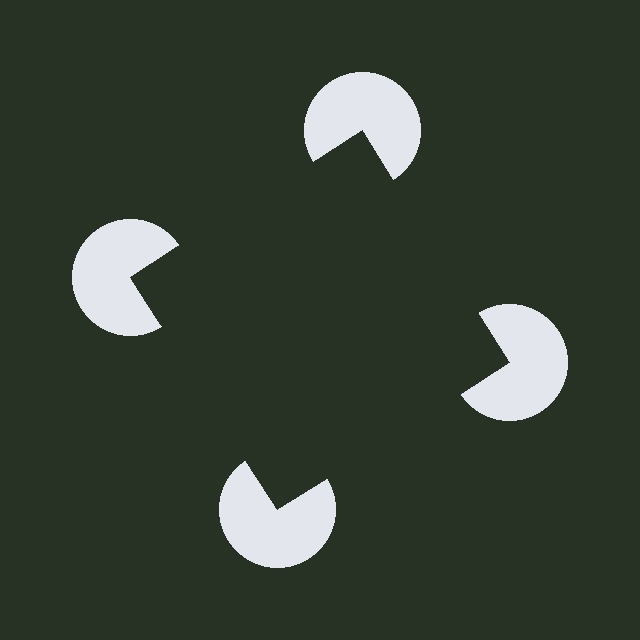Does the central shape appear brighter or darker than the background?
It typically appears slightly darker than the background, even though no actual brightness change is drawn.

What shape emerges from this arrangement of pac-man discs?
An illusory square — its edges are inferred from the aligned wedge cuts in the pac-man discs, not physically drawn.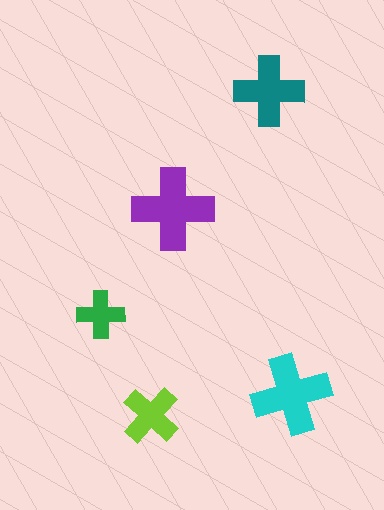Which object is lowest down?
The lime cross is bottommost.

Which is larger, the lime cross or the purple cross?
The purple one.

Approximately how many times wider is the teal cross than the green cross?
About 1.5 times wider.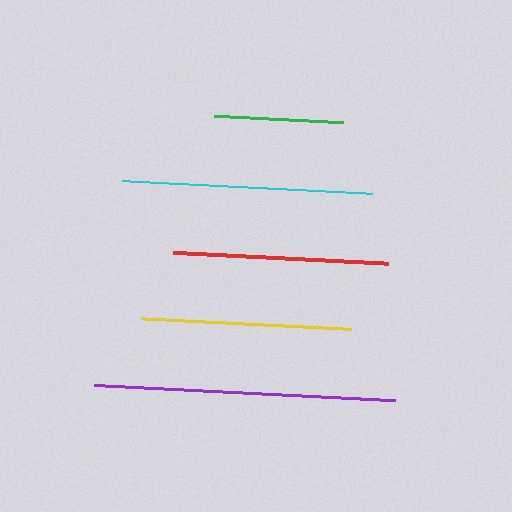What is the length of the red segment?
The red segment is approximately 215 pixels long.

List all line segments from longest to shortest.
From longest to shortest: purple, cyan, red, yellow, green.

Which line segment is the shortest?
The green line is the shortest at approximately 129 pixels.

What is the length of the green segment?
The green segment is approximately 129 pixels long.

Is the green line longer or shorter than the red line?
The red line is longer than the green line.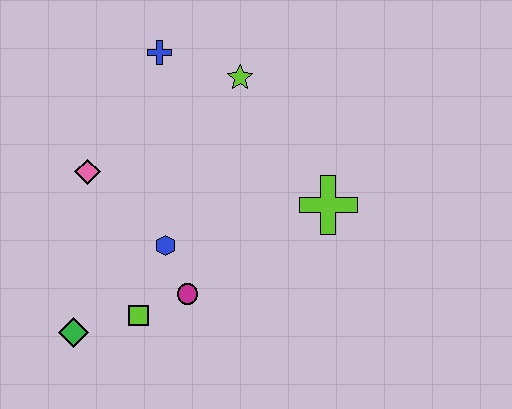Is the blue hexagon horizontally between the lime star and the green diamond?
Yes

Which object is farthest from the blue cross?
The green diamond is farthest from the blue cross.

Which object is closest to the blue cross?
The lime star is closest to the blue cross.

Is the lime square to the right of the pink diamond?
Yes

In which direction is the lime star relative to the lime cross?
The lime star is above the lime cross.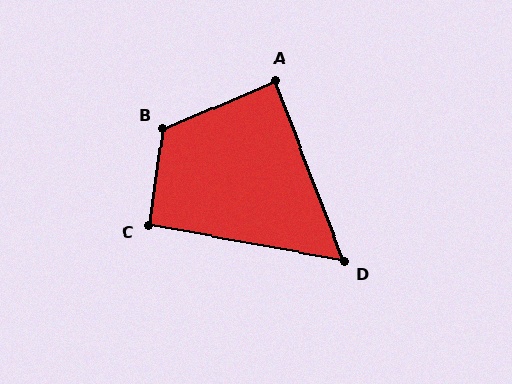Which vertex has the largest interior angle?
B, at approximately 121 degrees.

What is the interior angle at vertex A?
Approximately 88 degrees (approximately right).